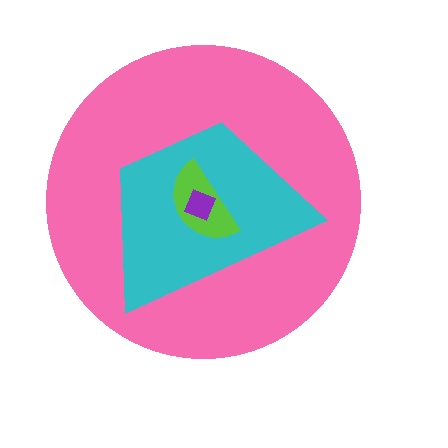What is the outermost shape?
The pink circle.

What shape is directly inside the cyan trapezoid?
The lime semicircle.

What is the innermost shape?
The purple diamond.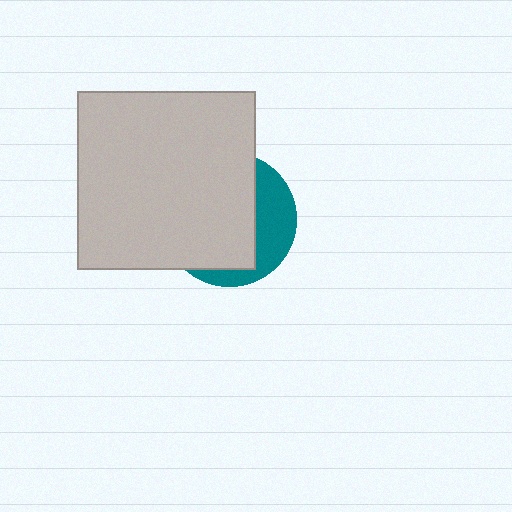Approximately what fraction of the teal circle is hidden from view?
Roughly 67% of the teal circle is hidden behind the light gray square.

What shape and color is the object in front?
The object in front is a light gray square.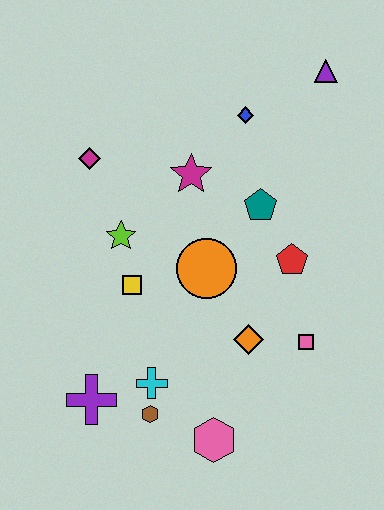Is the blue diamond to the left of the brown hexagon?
No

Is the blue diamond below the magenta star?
No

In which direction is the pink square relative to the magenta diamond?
The pink square is to the right of the magenta diamond.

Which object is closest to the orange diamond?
The pink square is closest to the orange diamond.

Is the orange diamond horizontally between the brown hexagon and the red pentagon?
Yes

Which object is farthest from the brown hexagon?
The purple triangle is farthest from the brown hexagon.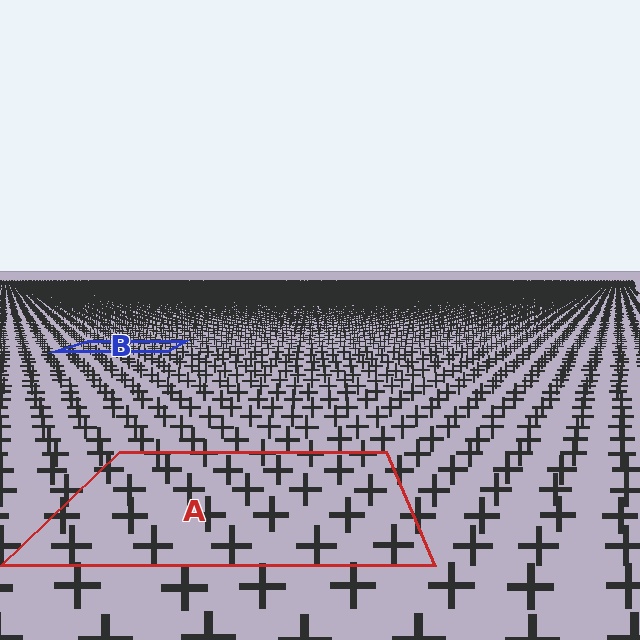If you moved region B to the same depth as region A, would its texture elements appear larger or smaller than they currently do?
They would appear larger. At a closer depth, the same texture elements are projected at a bigger on-screen size.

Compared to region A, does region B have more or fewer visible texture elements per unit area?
Region B has more texture elements per unit area — they are packed more densely because it is farther away.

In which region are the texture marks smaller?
The texture marks are smaller in region B, because it is farther away.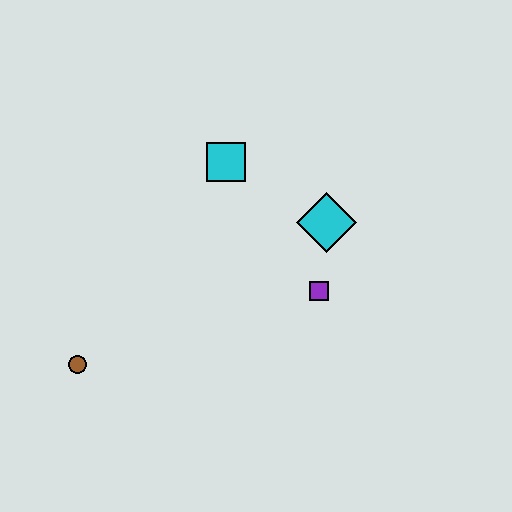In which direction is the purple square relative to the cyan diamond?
The purple square is below the cyan diamond.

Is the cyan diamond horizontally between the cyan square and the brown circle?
No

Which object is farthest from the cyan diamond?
The brown circle is farthest from the cyan diamond.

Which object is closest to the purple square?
The cyan diamond is closest to the purple square.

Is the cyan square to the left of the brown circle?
No